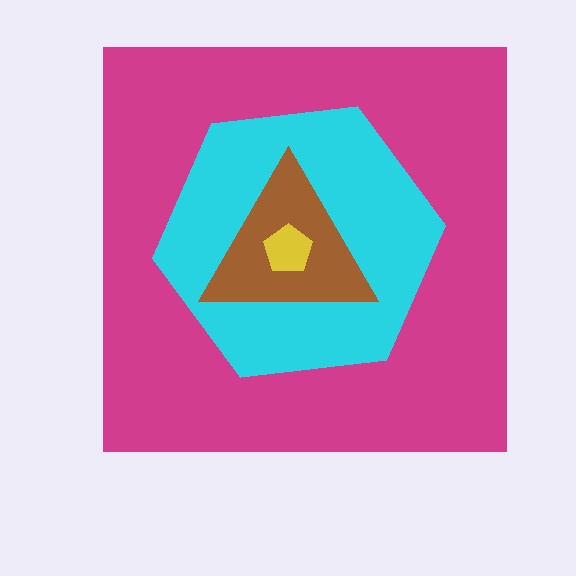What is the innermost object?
The yellow pentagon.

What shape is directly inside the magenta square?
The cyan hexagon.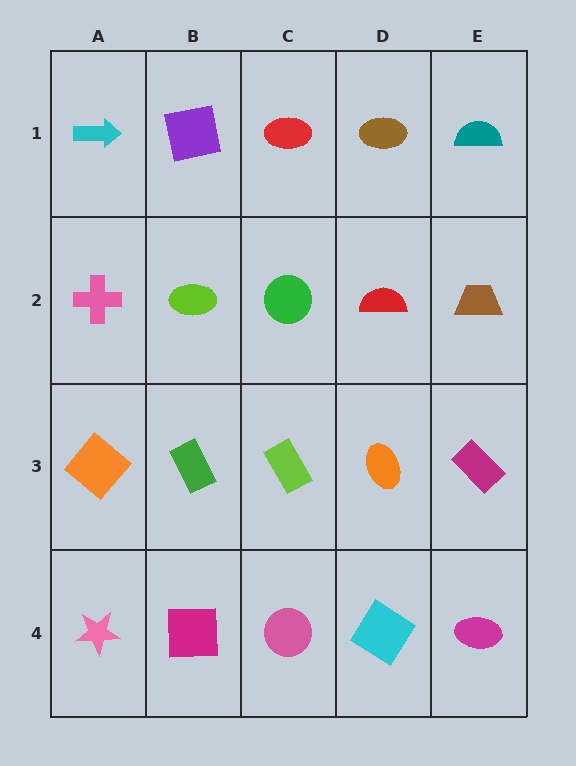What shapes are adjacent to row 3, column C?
A green circle (row 2, column C), a pink circle (row 4, column C), a green rectangle (row 3, column B), an orange ellipse (row 3, column D).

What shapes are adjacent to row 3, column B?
A lime ellipse (row 2, column B), a magenta square (row 4, column B), an orange diamond (row 3, column A), a lime rectangle (row 3, column C).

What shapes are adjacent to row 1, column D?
A red semicircle (row 2, column D), a red ellipse (row 1, column C), a teal semicircle (row 1, column E).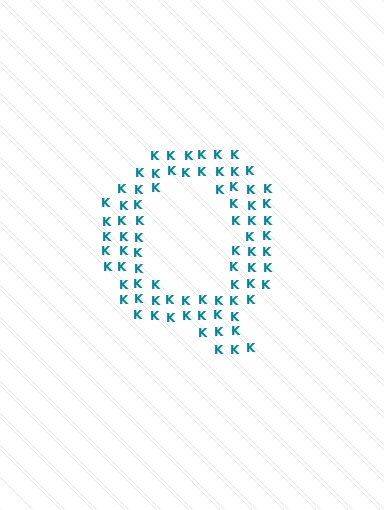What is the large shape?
The large shape is the letter Q.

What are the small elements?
The small elements are letter K's.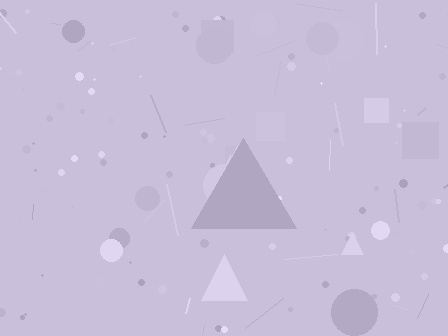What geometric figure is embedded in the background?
A triangle is embedded in the background.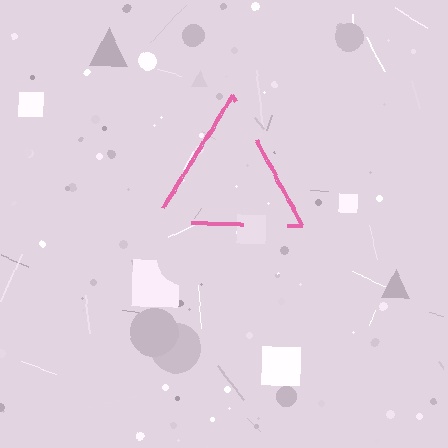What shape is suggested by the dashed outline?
The dashed outline suggests a triangle.